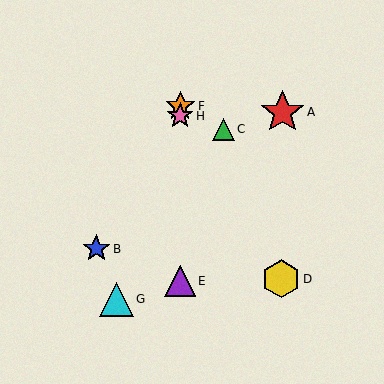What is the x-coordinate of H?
Object H is at x≈180.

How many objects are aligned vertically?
3 objects (E, F, H) are aligned vertically.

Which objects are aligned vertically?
Objects E, F, H are aligned vertically.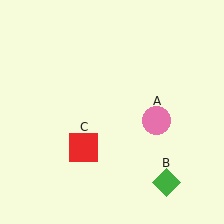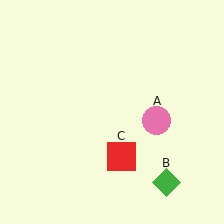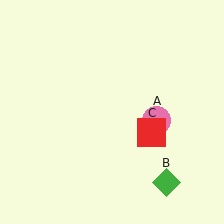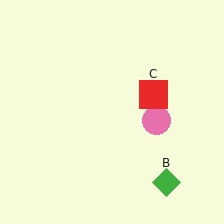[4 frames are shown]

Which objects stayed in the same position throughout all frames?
Pink circle (object A) and green diamond (object B) remained stationary.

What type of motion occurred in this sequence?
The red square (object C) rotated counterclockwise around the center of the scene.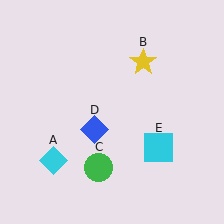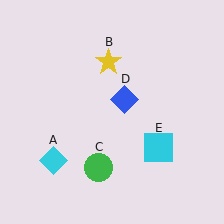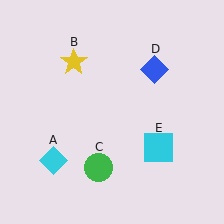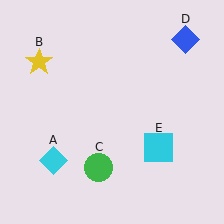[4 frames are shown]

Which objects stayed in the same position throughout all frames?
Cyan diamond (object A) and green circle (object C) and cyan square (object E) remained stationary.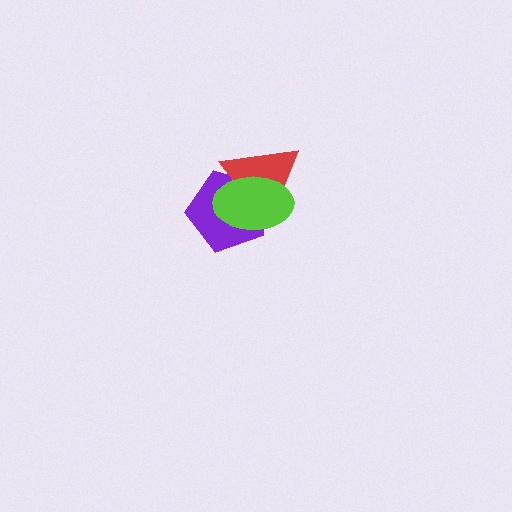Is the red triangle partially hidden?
Yes, it is partially covered by another shape.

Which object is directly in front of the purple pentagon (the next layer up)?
The red triangle is directly in front of the purple pentagon.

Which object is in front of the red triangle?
The lime ellipse is in front of the red triangle.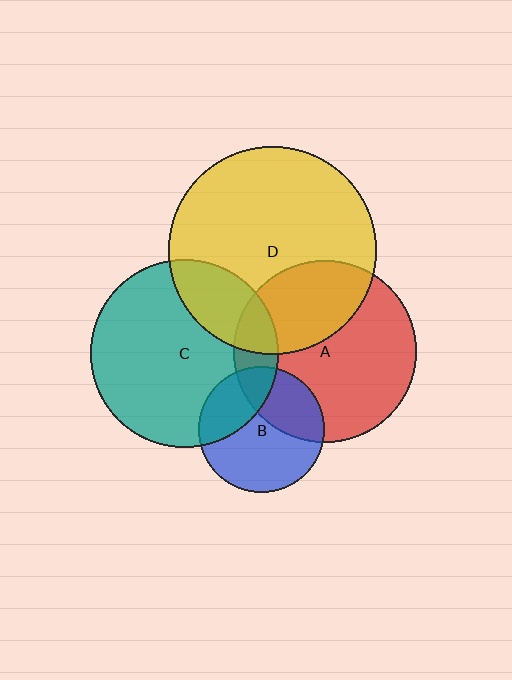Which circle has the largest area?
Circle D (yellow).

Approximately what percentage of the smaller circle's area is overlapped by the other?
Approximately 35%.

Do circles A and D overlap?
Yes.